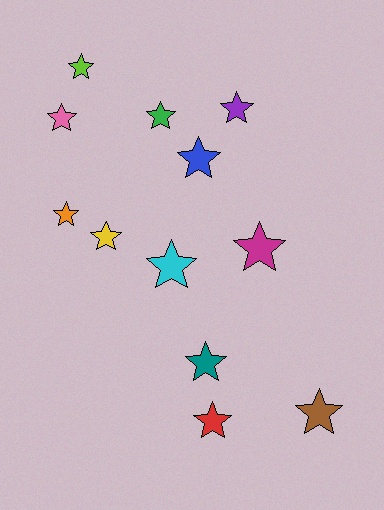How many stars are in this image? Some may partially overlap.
There are 12 stars.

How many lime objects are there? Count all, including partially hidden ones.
There is 1 lime object.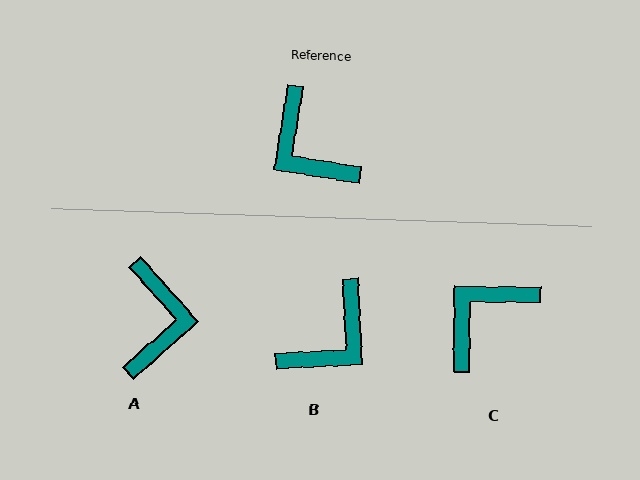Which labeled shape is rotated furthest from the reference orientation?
A, about 141 degrees away.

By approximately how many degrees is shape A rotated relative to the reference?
Approximately 141 degrees counter-clockwise.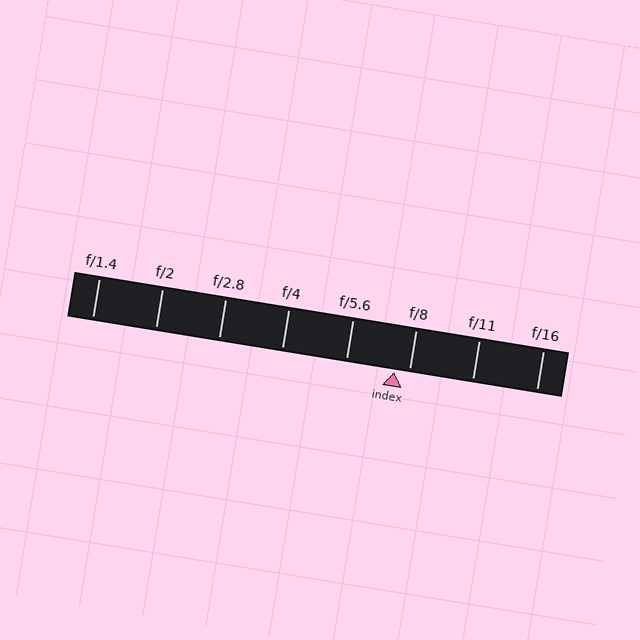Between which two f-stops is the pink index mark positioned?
The index mark is between f/5.6 and f/8.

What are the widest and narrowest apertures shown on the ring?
The widest aperture shown is f/1.4 and the narrowest is f/16.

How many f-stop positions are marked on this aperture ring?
There are 8 f-stop positions marked.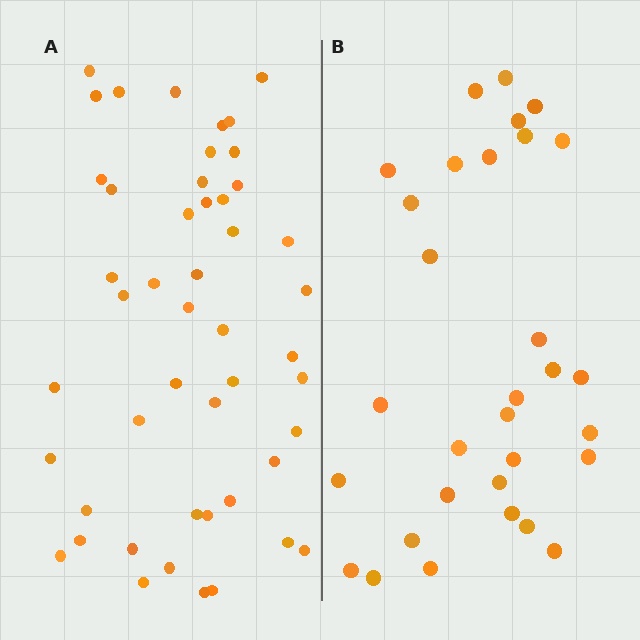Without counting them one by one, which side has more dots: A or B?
Region A (the left region) has more dots.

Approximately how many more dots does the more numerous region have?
Region A has approximately 15 more dots than region B.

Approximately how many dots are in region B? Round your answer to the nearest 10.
About 30 dots. (The exact count is 31, which rounds to 30.)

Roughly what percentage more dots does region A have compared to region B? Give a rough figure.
About 55% more.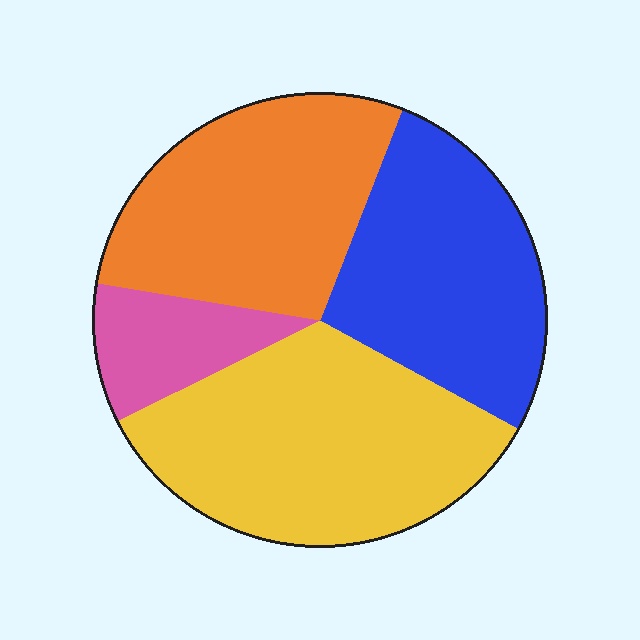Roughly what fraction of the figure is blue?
Blue covers roughly 25% of the figure.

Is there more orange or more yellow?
Yellow.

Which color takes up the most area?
Yellow, at roughly 35%.